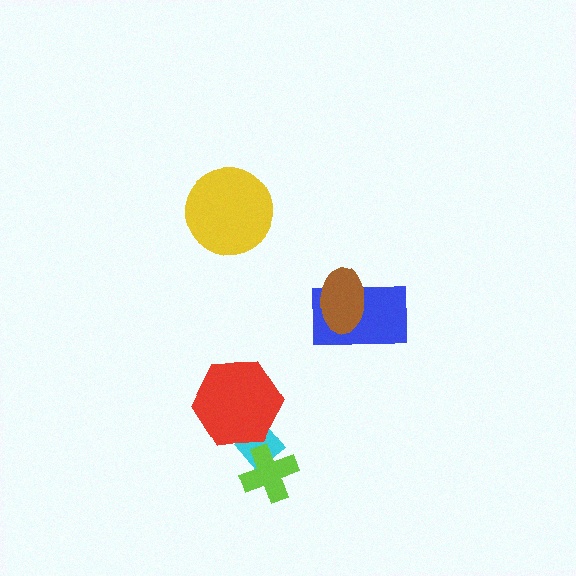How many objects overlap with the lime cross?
1 object overlaps with the lime cross.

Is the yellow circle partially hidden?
No, no other shape covers it.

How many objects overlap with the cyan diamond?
2 objects overlap with the cyan diamond.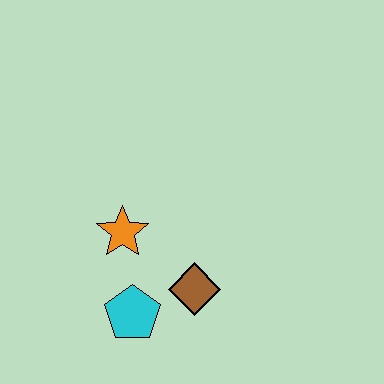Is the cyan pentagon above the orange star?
No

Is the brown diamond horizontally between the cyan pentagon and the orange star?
No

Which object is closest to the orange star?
The cyan pentagon is closest to the orange star.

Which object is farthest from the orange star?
The brown diamond is farthest from the orange star.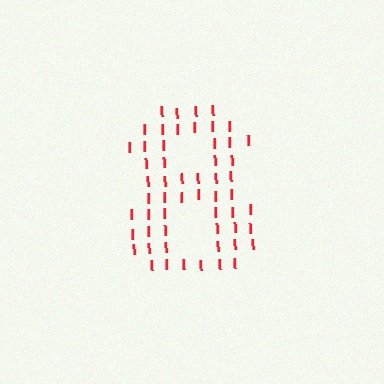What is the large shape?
The large shape is the digit 8.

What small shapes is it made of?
It is made of small letter I's.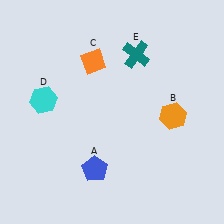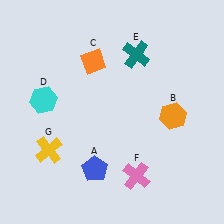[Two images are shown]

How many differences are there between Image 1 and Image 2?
There are 2 differences between the two images.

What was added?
A pink cross (F), a yellow cross (G) were added in Image 2.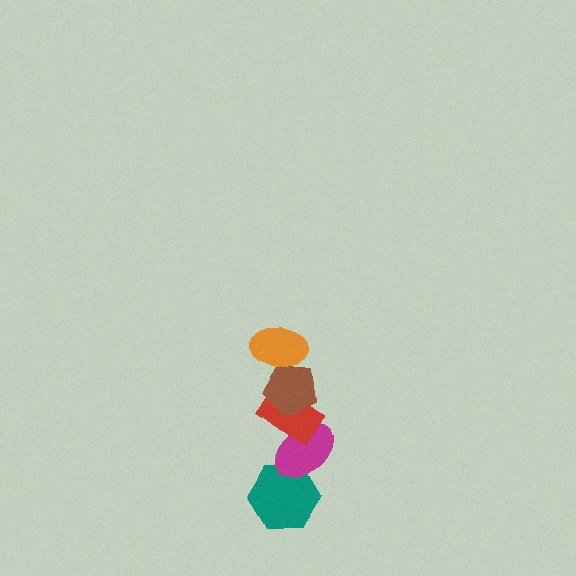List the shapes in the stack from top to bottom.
From top to bottom: the orange ellipse, the brown pentagon, the red rectangle, the magenta ellipse, the teal hexagon.